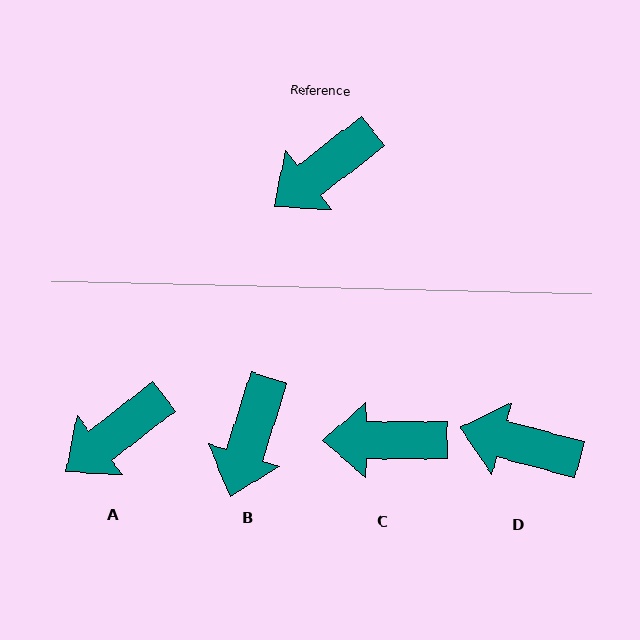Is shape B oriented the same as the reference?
No, it is off by about 34 degrees.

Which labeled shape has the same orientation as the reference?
A.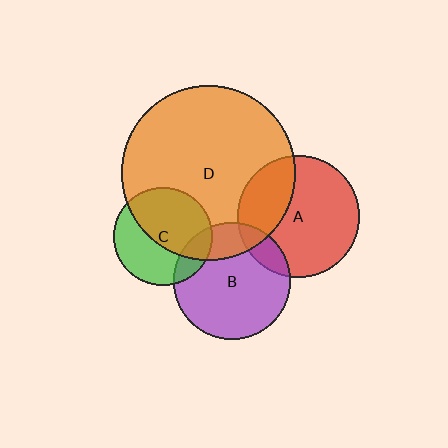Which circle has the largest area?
Circle D (orange).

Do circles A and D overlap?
Yes.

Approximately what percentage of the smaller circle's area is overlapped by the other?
Approximately 30%.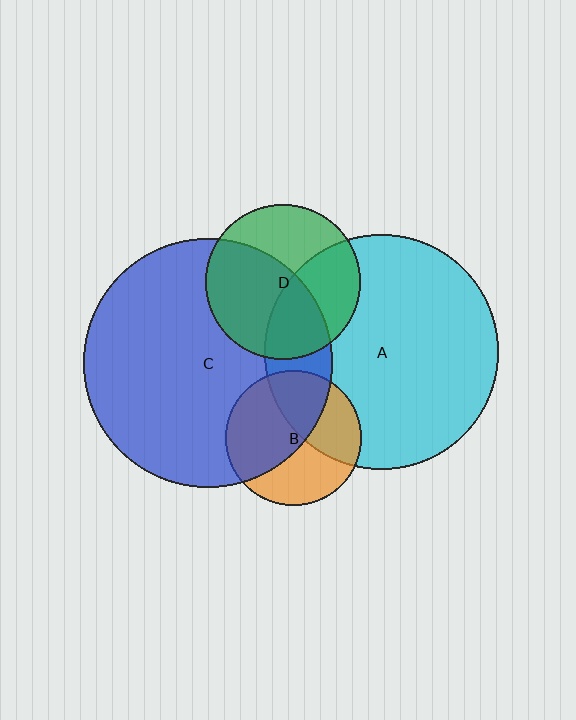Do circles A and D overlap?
Yes.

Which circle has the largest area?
Circle C (blue).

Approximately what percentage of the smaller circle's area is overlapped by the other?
Approximately 40%.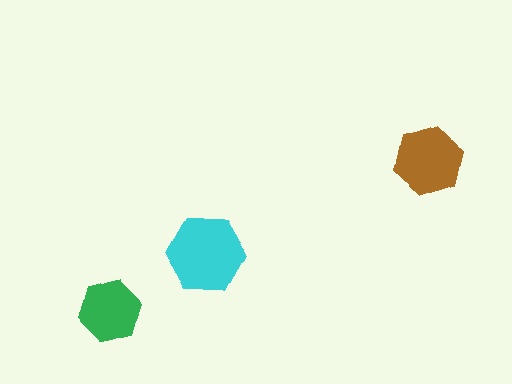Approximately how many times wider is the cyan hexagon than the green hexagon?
About 1.5 times wider.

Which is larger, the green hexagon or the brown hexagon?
The brown one.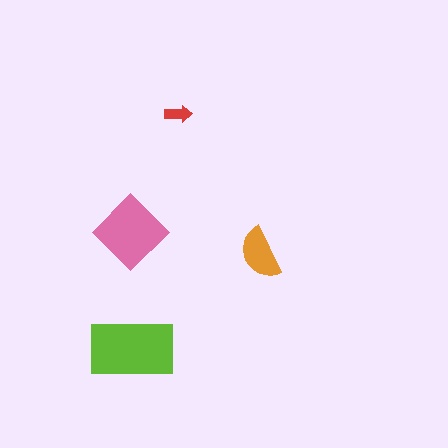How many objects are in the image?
There are 4 objects in the image.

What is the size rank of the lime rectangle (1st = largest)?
1st.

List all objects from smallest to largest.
The red arrow, the orange semicircle, the pink diamond, the lime rectangle.